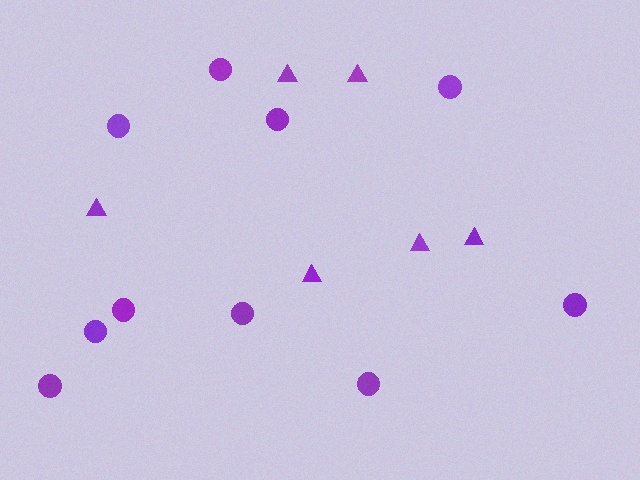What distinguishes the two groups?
There are 2 groups: one group of triangles (6) and one group of circles (10).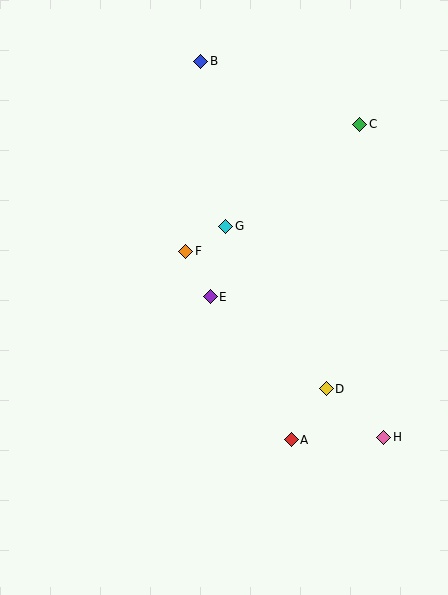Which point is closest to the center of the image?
Point E at (210, 297) is closest to the center.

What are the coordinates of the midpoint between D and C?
The midpoint between D and C is at (343, 257).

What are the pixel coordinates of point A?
Point A is at (291, 440).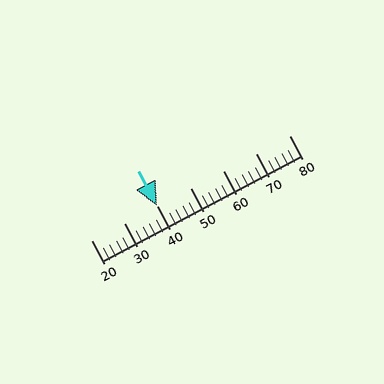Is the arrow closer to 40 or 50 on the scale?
The arrow is closer to 40.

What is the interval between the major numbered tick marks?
The major tick marks are spaced 10 units apart.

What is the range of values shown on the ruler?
The ruler shows values from 20 to 80.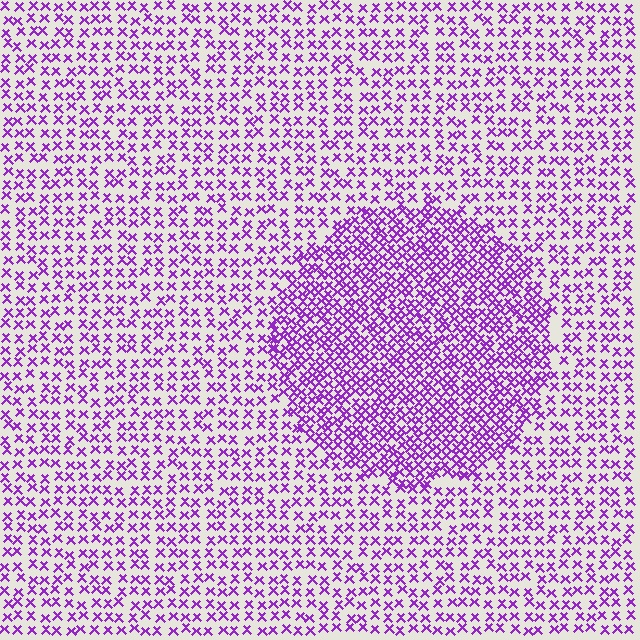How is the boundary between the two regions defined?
The boundary is defined by a change in element density (approximately 2.0x ratio). All elements are the same color, size, and shape.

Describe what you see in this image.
The image contains small purple elements arranged at two different densities. A circle-shaped region is visible where the elements are more densely packed than the surrounding area.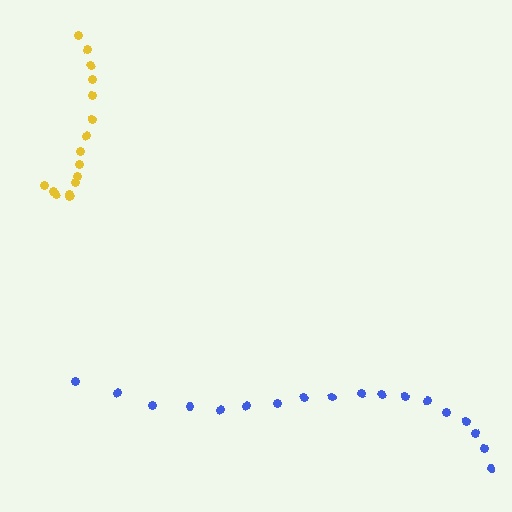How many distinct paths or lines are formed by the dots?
There are 2 distinct paths.